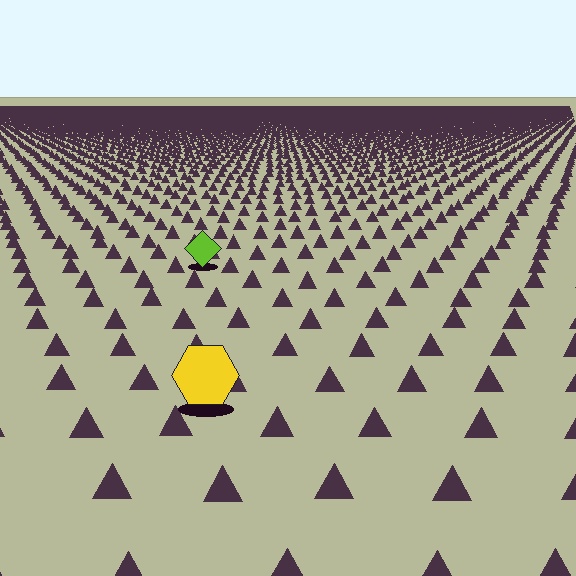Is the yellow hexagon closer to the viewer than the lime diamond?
Yes. The yellow hexagon is closer — you can tell from the texture gradient: the ground texture is coarser near it.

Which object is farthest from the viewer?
The lime diamond is farthest from the viewer. It appears smaller and the ground texture around it is denser.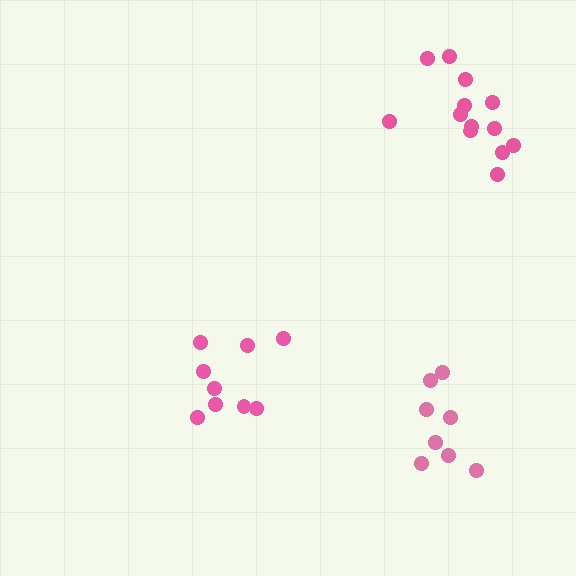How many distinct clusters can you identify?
There are 3 distinct clusters.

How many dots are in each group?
Group 1: 8 dots, Group 2: 9 dots, Group 3: 14 dots (31 total).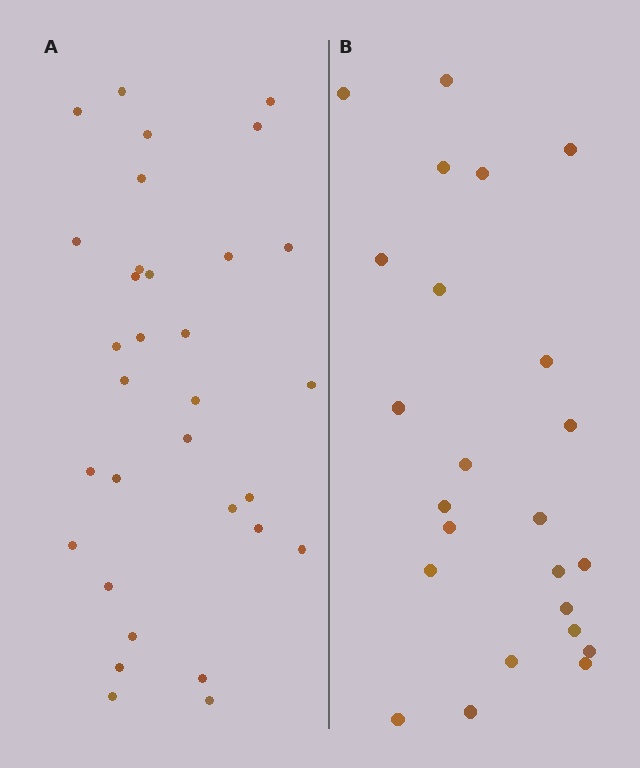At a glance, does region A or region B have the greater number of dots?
Region A (the left region) has more dots.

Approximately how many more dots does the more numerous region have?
Region A has roughly 8 or so more dots than region B.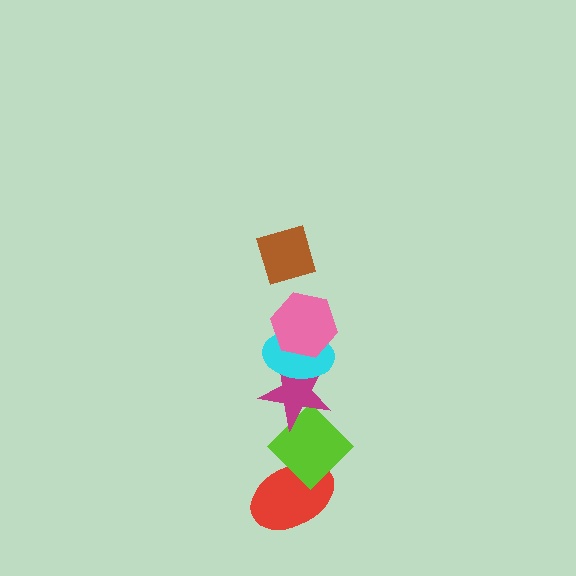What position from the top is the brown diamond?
The brown diamond is 1st from the top.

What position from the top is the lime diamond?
The lime diamond is 5th from the top.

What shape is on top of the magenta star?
The cyan ellipse is on top of the magenta star.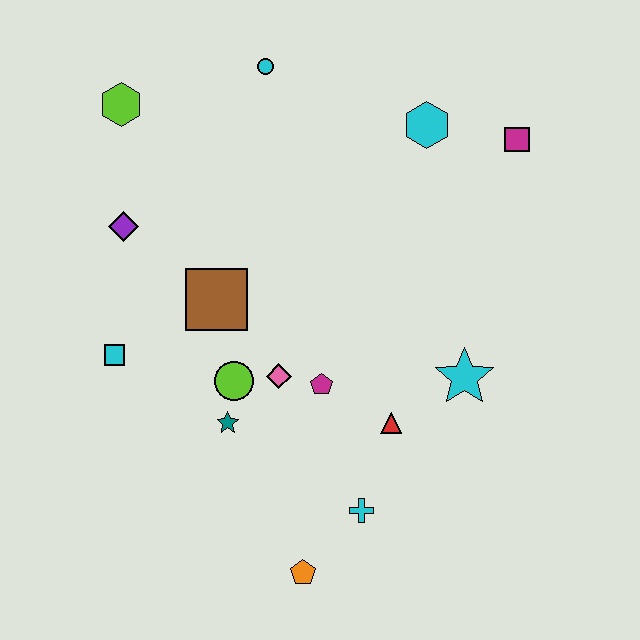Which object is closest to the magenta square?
The cyan hexagon is closest to the magenta square.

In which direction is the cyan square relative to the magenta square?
The cyan square is to the left of the magenta square.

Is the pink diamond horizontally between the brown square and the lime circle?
No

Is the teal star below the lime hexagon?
Yes